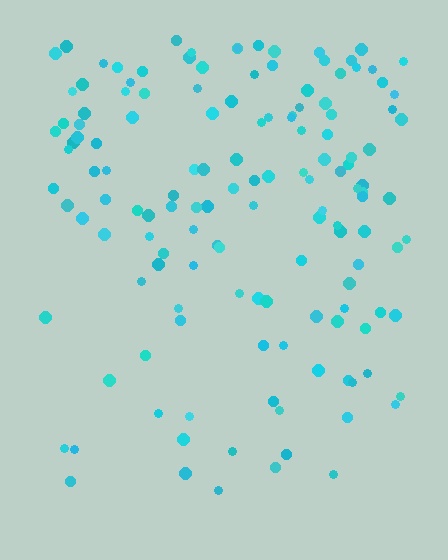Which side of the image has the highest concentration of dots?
The top.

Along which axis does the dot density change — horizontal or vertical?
Vertical.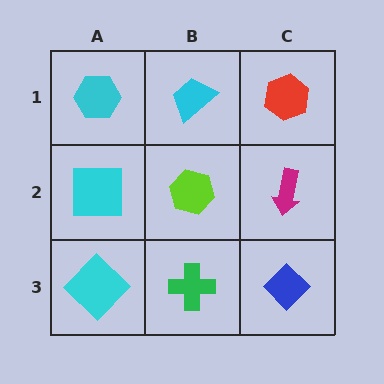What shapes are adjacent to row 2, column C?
A red hexagon (row 1, column C), a blue diamond (row 3, column C), a lime hexagon (row 2, column B).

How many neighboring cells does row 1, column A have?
2.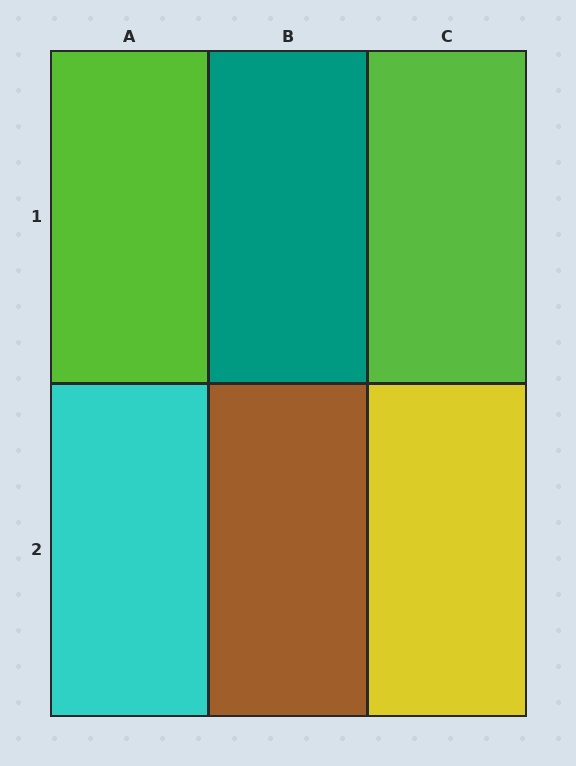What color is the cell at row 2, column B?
Brown.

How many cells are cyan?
1 cell is cyan.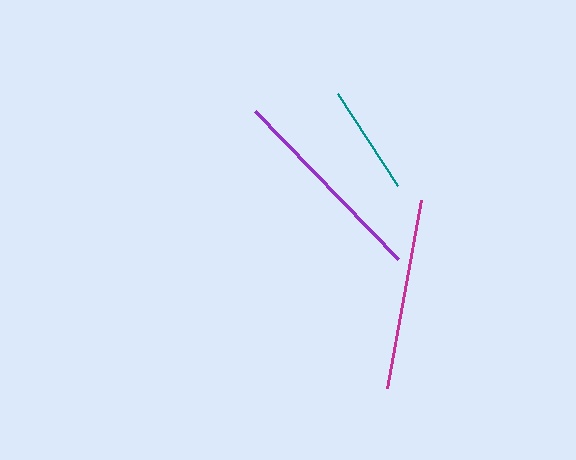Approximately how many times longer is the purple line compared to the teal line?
The purple line is approximately 1.9 times the length of the teal line.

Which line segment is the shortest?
The teal line is the shortest at approximately 110 pixels.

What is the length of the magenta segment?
The magenta segment is approximately 192 pixels long.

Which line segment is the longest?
The purple line is the longest at approximately 205 pixels.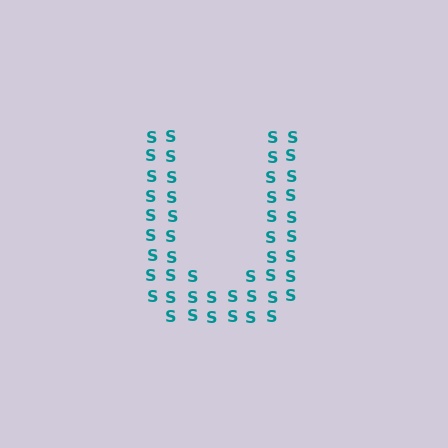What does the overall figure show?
The overall figure shows the letter U.